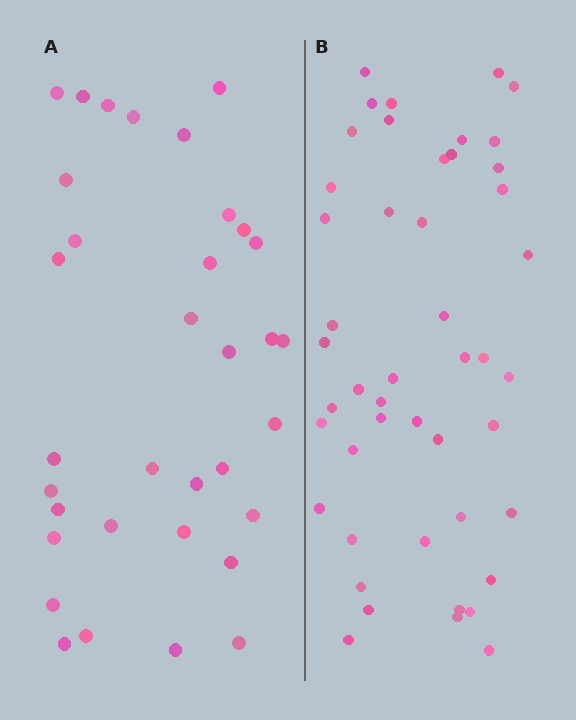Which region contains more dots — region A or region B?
Region B (the right region) has more dots.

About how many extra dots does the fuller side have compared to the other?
Region B has approximately 15 more dots than region A.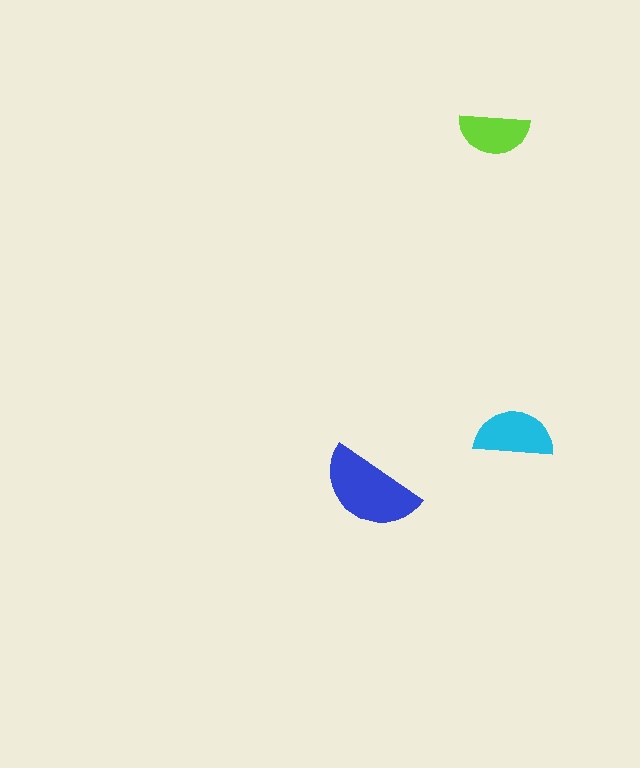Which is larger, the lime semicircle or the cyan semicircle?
The cyan one.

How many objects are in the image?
There are 3 objects in the image.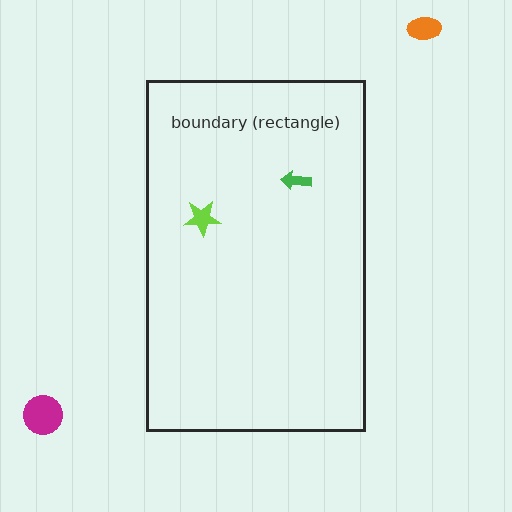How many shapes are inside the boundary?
2 inside, 2 outside.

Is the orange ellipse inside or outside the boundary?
Outside.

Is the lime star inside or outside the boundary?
Inside.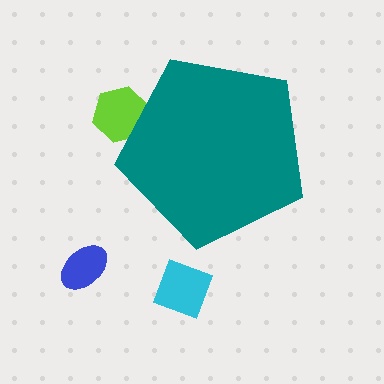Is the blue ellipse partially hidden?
No, the blue ellipse is fully visible.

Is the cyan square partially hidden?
No, the cyan square is fully visible.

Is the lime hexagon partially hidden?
Yes, the lime hexagon is partially hidden behind the teal pentagon.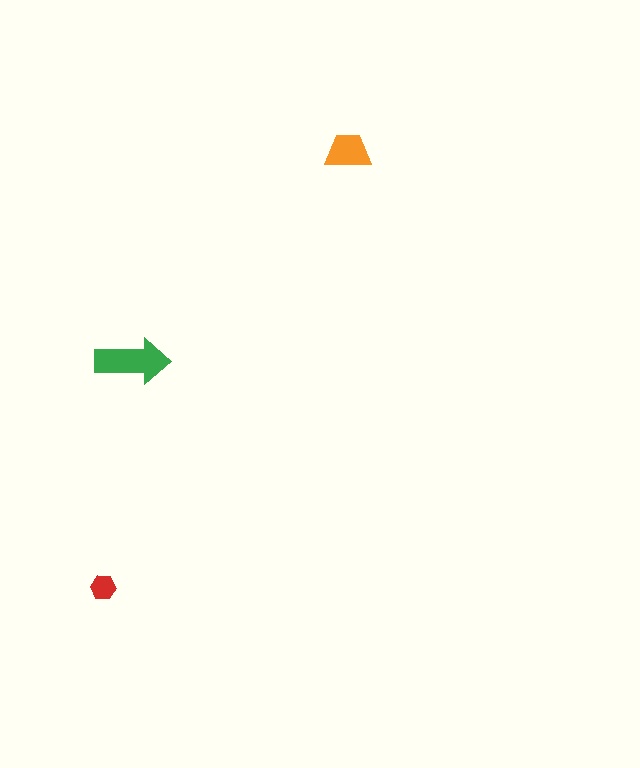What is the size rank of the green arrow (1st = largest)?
1st.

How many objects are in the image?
There are 3 objects in the image.